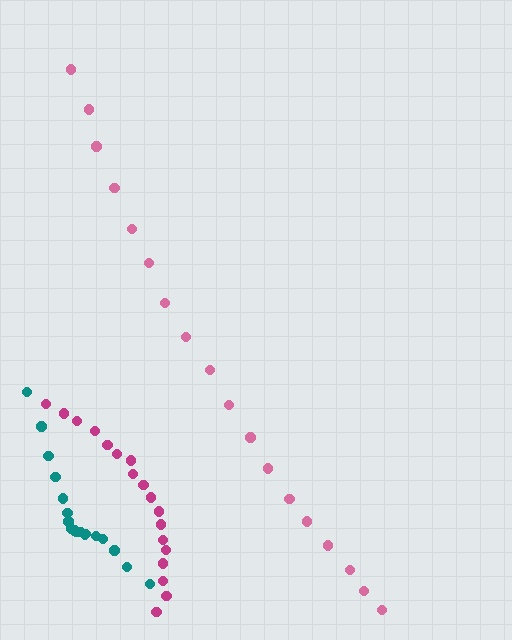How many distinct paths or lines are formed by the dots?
There are 3 distinct paths.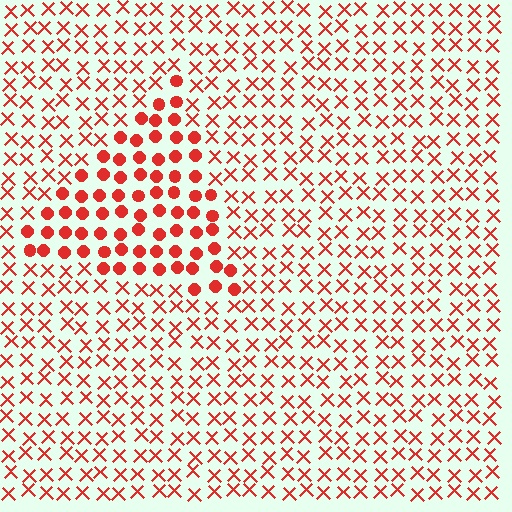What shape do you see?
I see a triangle.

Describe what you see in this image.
The image is filled with small red elements arranged in a uniform grid. A triangle-shaped region contains circles, while the surrounding area contains X marks. The boundary is defined purely by the change in element shape.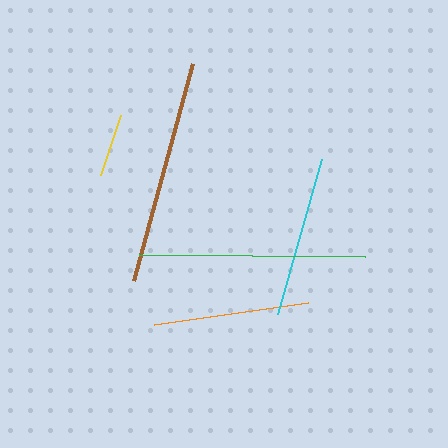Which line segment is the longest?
The green line is the longest at approximately 226 pixels.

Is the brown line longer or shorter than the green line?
The green line is longer than the brown line.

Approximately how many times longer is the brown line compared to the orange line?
The brown line is approximately 1.4 times the length of the orange line.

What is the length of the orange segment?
The orange segment is approximately 155 pixels long.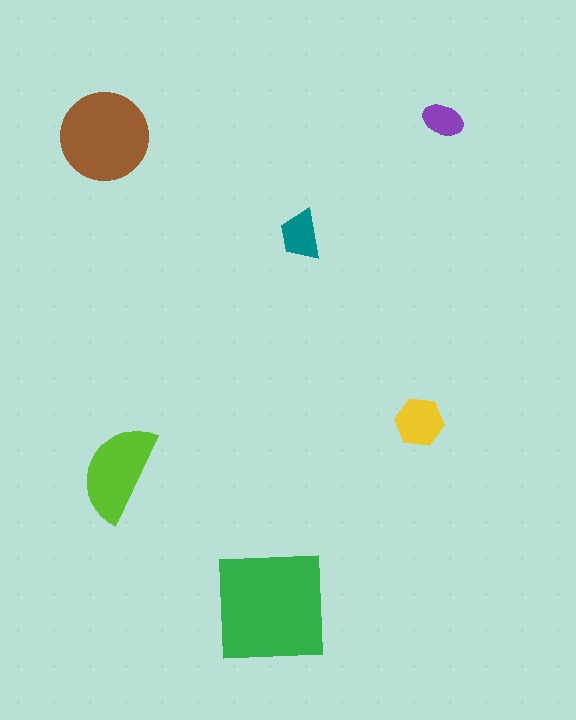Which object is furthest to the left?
The brown circle is leftmost.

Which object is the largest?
The green square.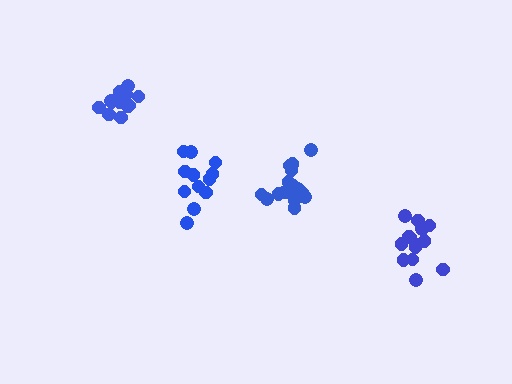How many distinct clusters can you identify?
There are 4 distinct clusters.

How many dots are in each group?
Group 1: 14 dots, Group 2: 17 dots, Group 3: 12 dots, Group 4: 14 dots (57 total).